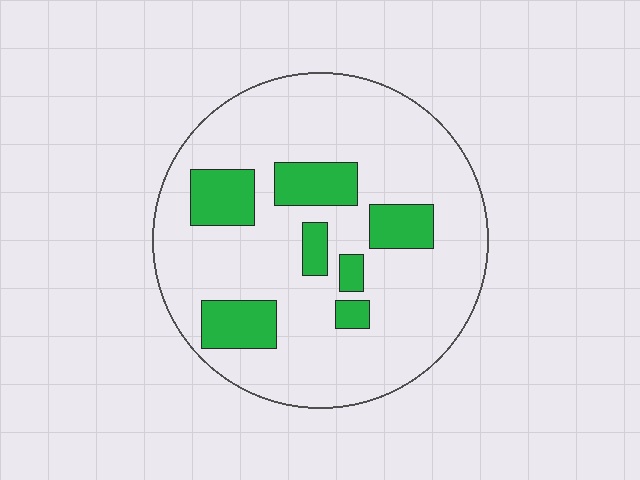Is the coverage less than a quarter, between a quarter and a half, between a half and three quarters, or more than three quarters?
Less than a quarter.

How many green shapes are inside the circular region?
7.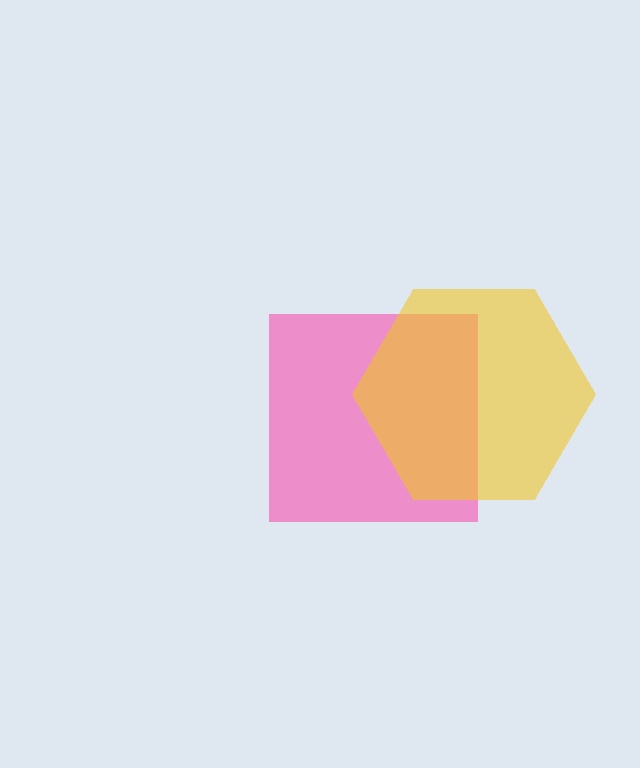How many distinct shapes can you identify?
There are 2 distinct shapes: a pink square, a yellow hexagon.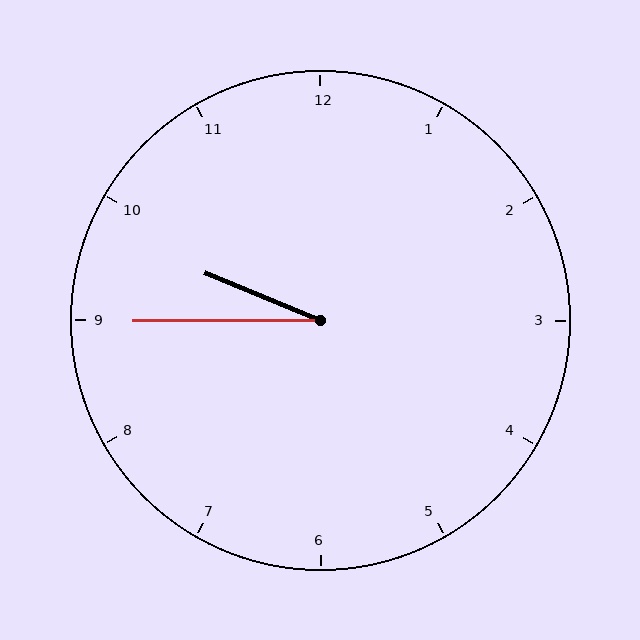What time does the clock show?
9:45.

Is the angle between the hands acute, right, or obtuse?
It is acute.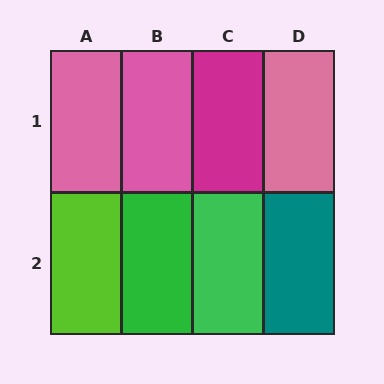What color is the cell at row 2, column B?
Green.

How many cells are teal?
1 cell is teal.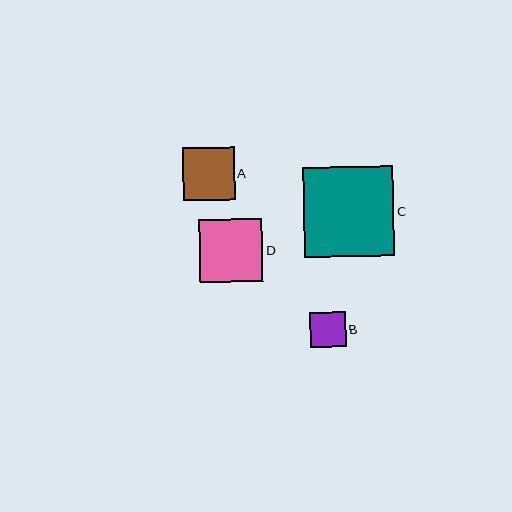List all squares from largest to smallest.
From largest to smallest: C, D, A, B.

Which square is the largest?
Square C is the largest with a size of approximately 90 pixels.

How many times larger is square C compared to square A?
Square C is approximately 1.7 times the size of square A.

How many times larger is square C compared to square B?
Square C is approximately 2.5 times the size of square B.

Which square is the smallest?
Square B is the smallest with a size of approximately 35 pixels.